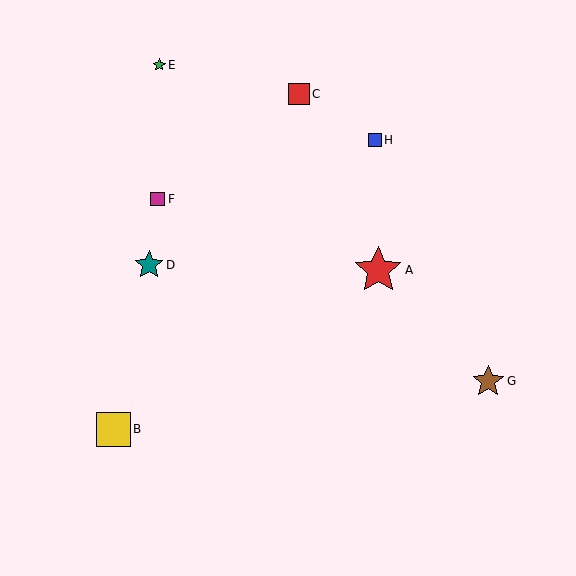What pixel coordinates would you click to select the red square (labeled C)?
Click at (299, 94) to select the red square C.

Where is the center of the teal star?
The center of the teal star is at (149, 265).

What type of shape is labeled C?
Shape C is a red square.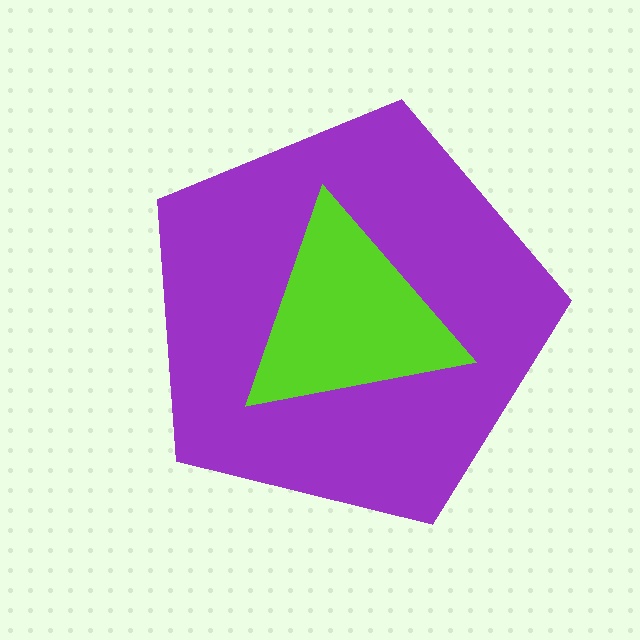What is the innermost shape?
The lime triangle.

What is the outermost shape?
The purple pentagon.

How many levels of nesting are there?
2.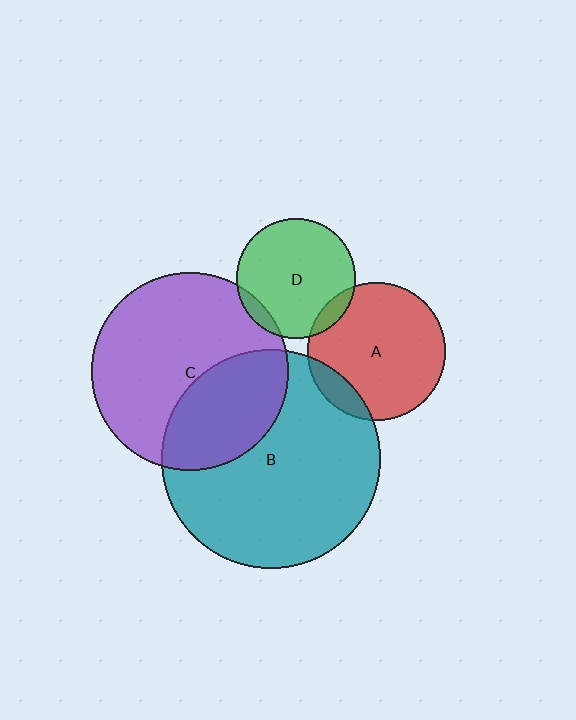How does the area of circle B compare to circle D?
Approximately 3.3 times.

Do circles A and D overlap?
Yes.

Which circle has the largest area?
Circle B (teal).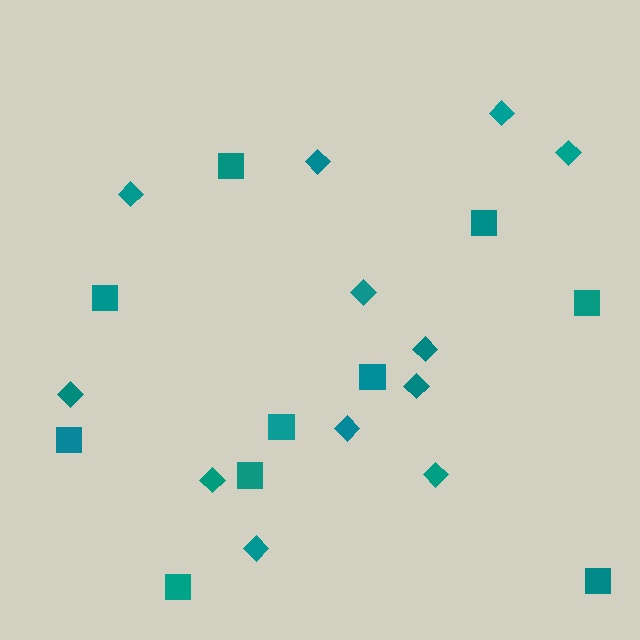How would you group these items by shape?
There are 2 groups: one group of squares (10) and one group of diamonds (12).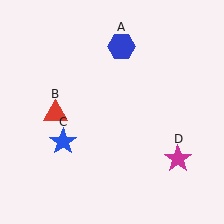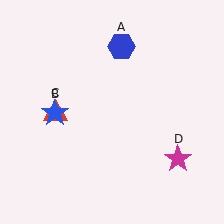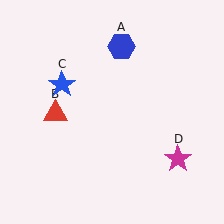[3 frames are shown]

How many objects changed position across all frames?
1 object changed position: blue star (object C).